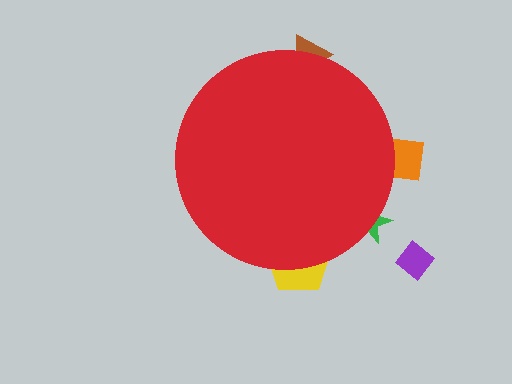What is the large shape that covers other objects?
A red circle.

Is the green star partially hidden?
Yes, the green star is partially hidden behind the red circle.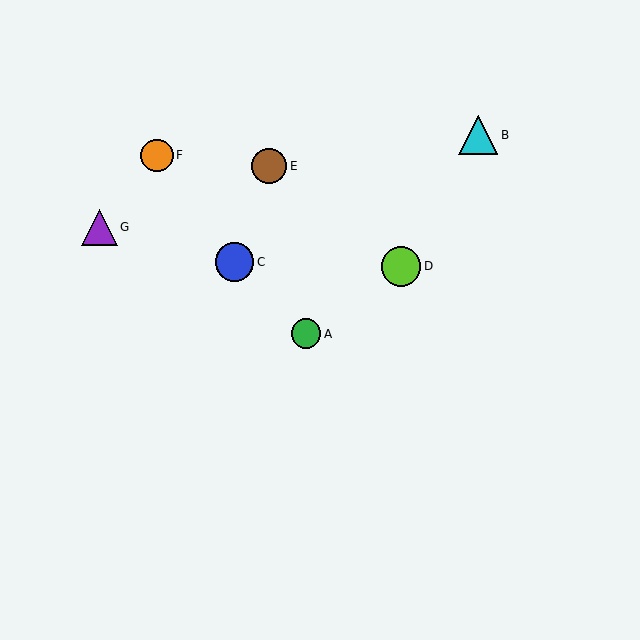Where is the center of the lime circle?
The center of the lime circle is at (401, 266).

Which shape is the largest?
The lime circle (labeled D) is the largest.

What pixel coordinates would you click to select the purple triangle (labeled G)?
Click at (99, 227) to select the purple triangle G.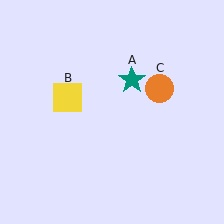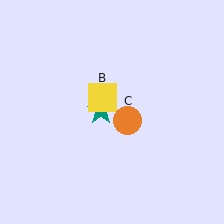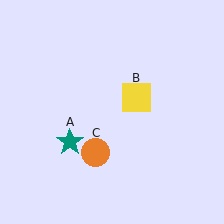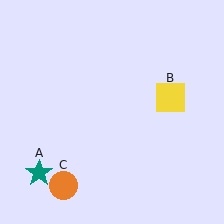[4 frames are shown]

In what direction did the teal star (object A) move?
The teal star (object A) moved down and to the left.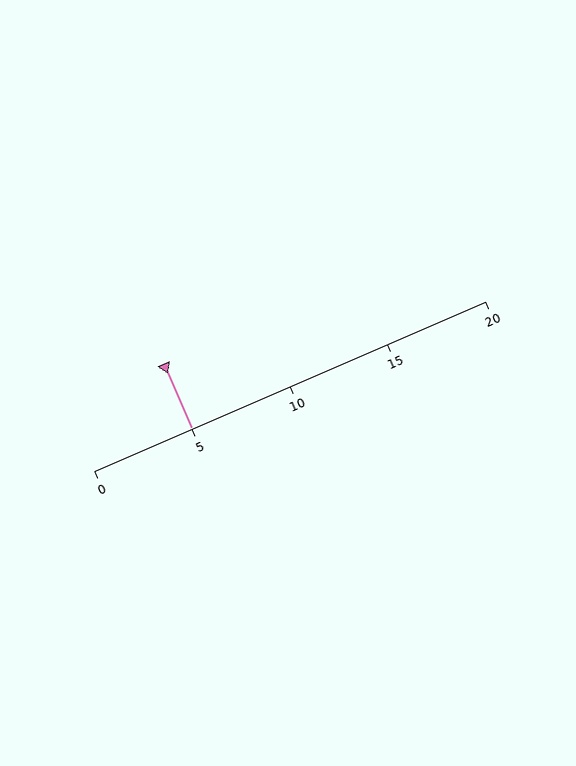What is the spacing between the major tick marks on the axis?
The major ticks are spaced 5 apart.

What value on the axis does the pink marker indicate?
The marker indicates approximately 5.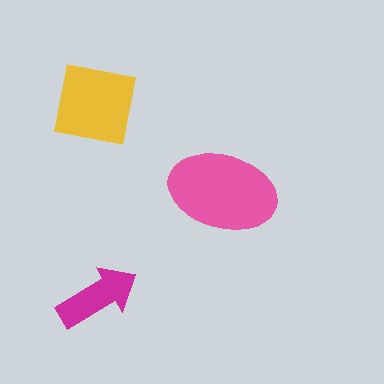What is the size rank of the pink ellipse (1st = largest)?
1st.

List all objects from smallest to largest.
The magenta arrow, the yellow square, the pink ellipse.